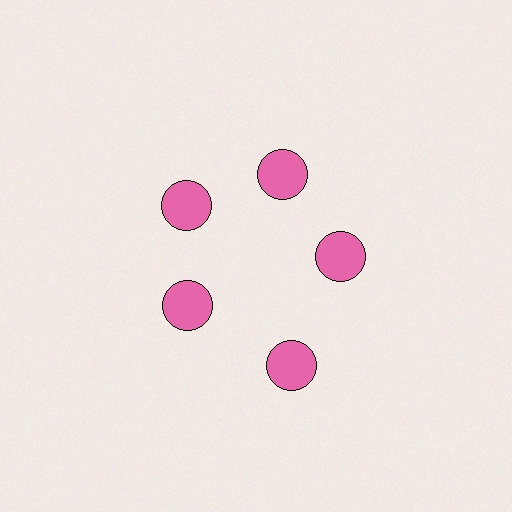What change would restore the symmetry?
The symmetry would be restored by moving it inward, back onto the ring so that all 5 circles sit at equal angles and equal distance from the center.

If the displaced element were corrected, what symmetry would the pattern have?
It would have 5-fold rotational symmetry — the pattern would map onto itself every 72 degrees.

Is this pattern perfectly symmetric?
No. The 5 pink circles are arranged in a ring, but one element near the 5 o'clock position is pushed outward from the center, breaking the 5-fold rotational symmetry.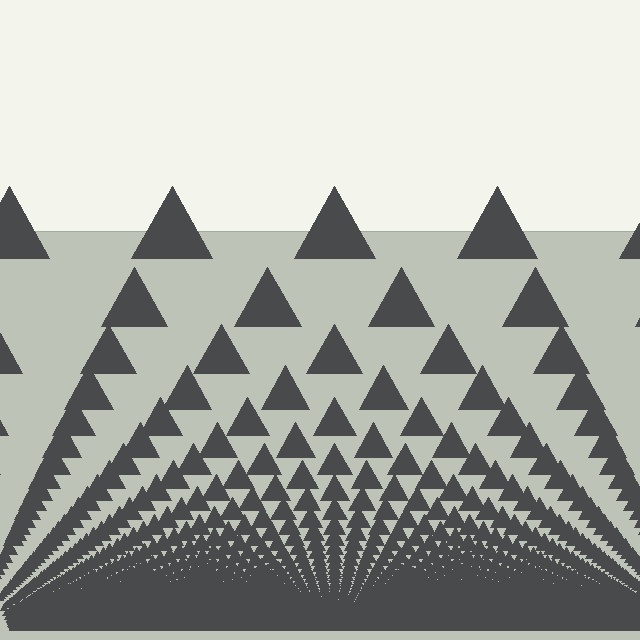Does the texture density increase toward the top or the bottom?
Density increases toward the bottom.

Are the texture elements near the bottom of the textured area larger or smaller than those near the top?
Smaller. The gradient is inverted — elements near the bottom are smaller and denser.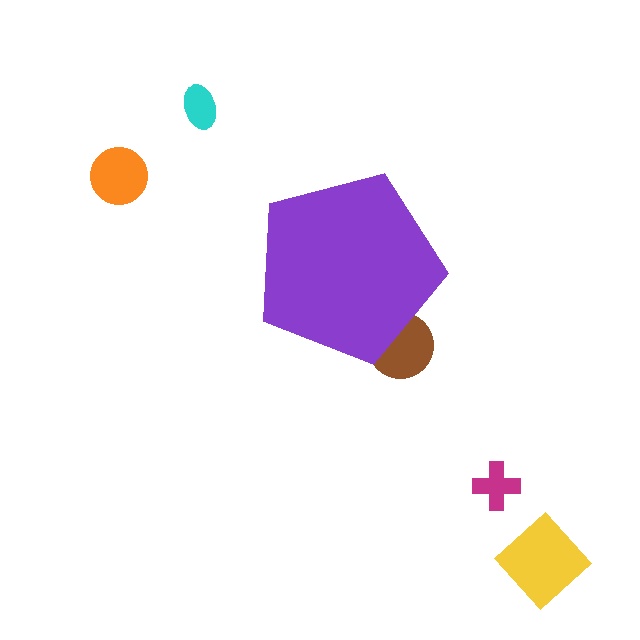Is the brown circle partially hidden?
Yes, the brown circle is partially hidden behind the purple pentagon.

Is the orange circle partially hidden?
No, the orange circle is fully visible.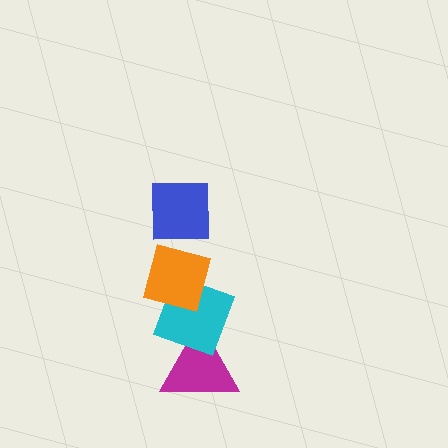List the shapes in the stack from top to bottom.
From top to bottom: the blue square, the orange diamond, the cyan diamond, the magenta triangle.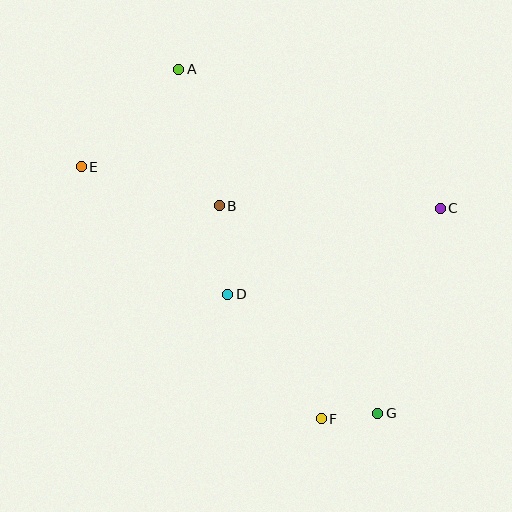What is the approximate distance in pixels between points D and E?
The distance between D and E is approximately 194 pixels.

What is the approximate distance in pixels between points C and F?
The distance between C and F is approximately 242 pixels.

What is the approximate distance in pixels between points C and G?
The distance between C and G is approximately 214 pixels.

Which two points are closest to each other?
Points F and G are closest to each other.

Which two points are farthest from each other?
Points A and G are farthest from each other.